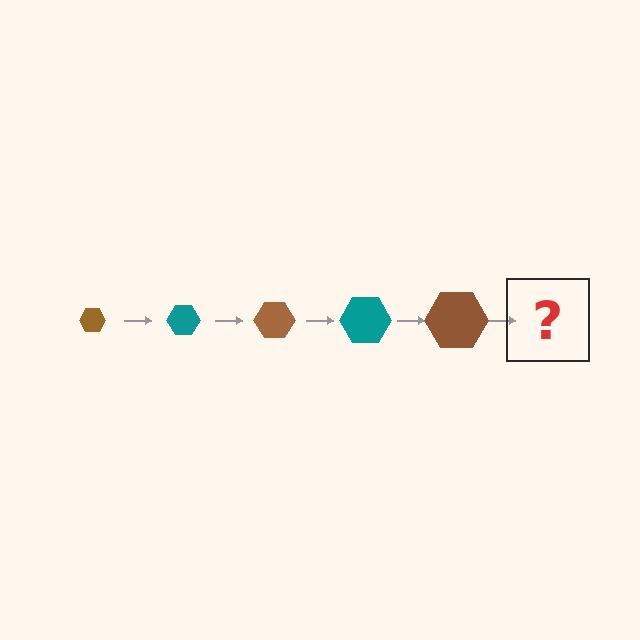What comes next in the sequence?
The next element should be a teal hexagon, larger than the previous one.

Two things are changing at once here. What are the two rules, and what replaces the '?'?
The two rules are that the hexagon grows larger each step and the color cycles through brown and teal. The '?' should be a teal hexagon, larger than the previous one.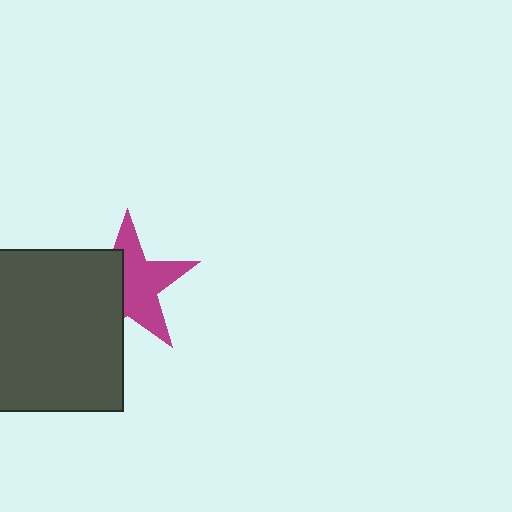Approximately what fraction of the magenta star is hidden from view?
Roughly 42% of the magenta star is hidden behind the dark gray square.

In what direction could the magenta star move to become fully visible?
The magenta star could move right. That would shift it out from behind the dark gray square entirely.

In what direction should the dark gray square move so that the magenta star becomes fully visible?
The dark gray square should move left. That is the shortest direction to clear the overlap and leave the magenta star fully visible.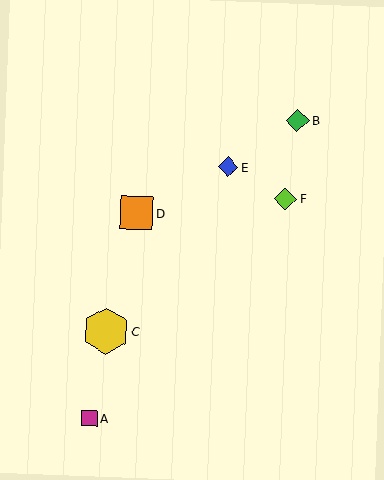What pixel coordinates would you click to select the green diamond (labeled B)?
Click at (298, 120) to select the green diamond B.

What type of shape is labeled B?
Shape B is a green diamond.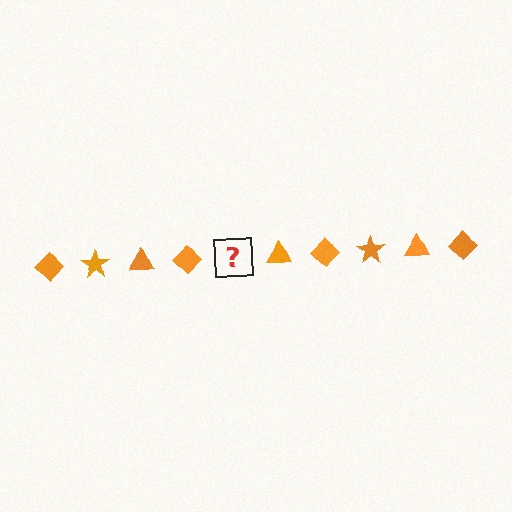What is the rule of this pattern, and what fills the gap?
The rule is that the pattern cycles through diamond, star, triangle shapes in orange. The gap should be filled with an orange star.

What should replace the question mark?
The question mark should be replaced with an orange star.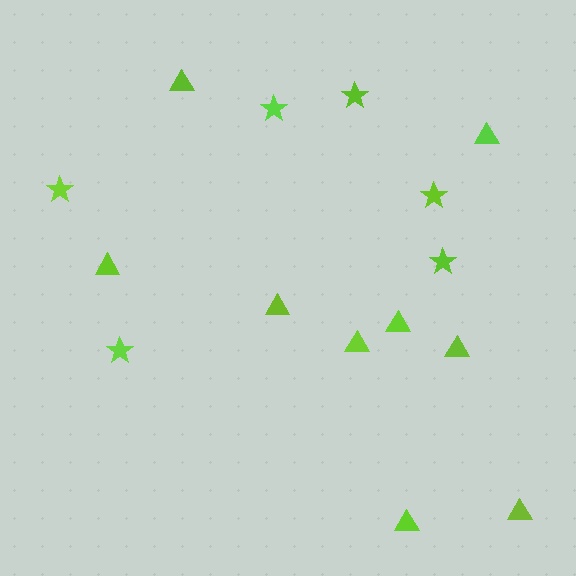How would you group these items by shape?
There are 2 groups: one group of stars (6) and one group of triangles (9).